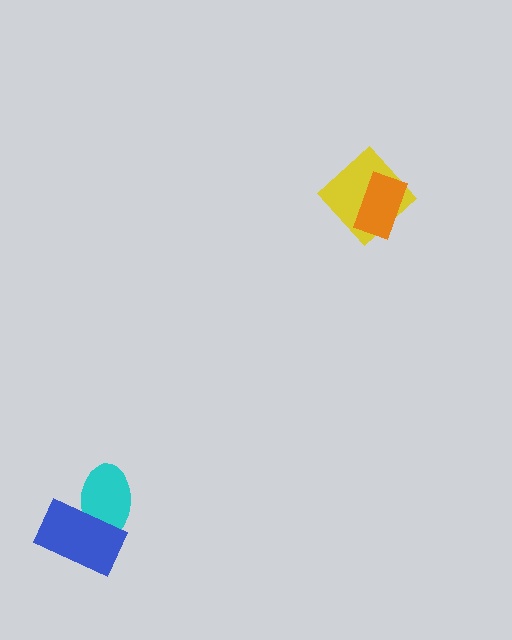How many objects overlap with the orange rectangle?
1 object overlaps with the orange rectangle.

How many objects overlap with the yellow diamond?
1 object overlaps with the yellow diamond.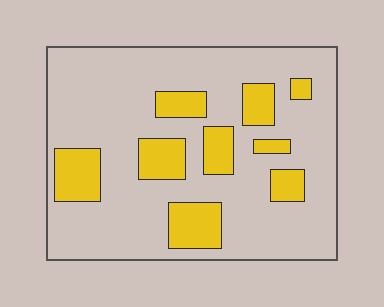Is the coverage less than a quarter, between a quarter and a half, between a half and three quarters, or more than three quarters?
Less than a quarter.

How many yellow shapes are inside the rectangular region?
9.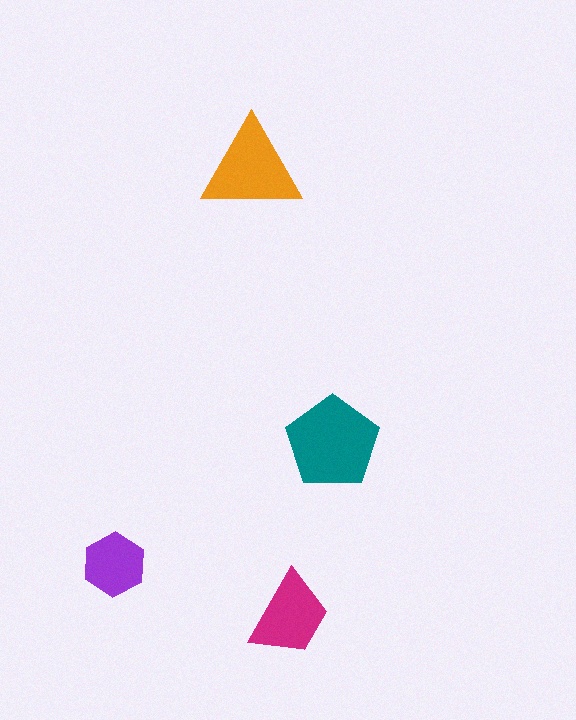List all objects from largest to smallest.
The teal pentagon, the orange triangle, the magenta trapezoid, the purple hexagon.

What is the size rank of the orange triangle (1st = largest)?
2nd.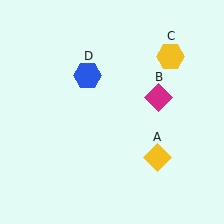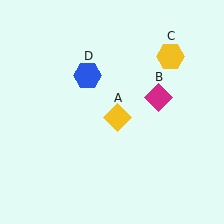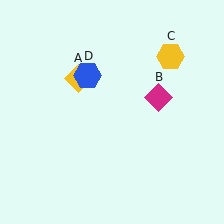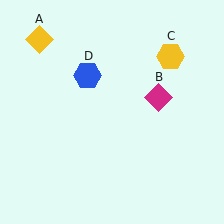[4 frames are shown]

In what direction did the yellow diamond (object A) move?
The yellow diamond (object A) moved up and to the left.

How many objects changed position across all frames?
1 object changed position: yellow diamond (object A).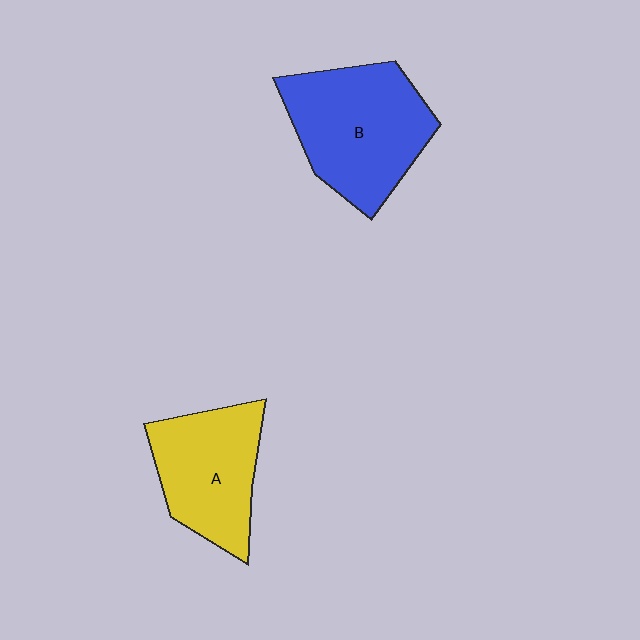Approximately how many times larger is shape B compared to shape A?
Approximately 1.3 times.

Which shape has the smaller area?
Shape A (yellow).